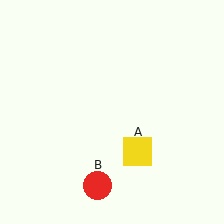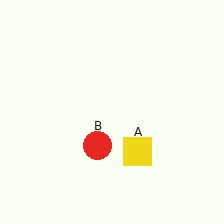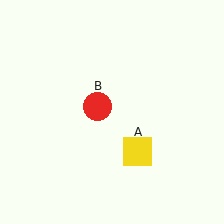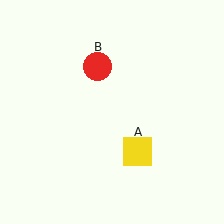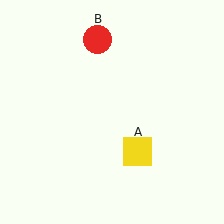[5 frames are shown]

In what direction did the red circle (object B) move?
The red circle (object B) moved up.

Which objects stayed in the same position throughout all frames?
Yellow square (object A) remained stationary.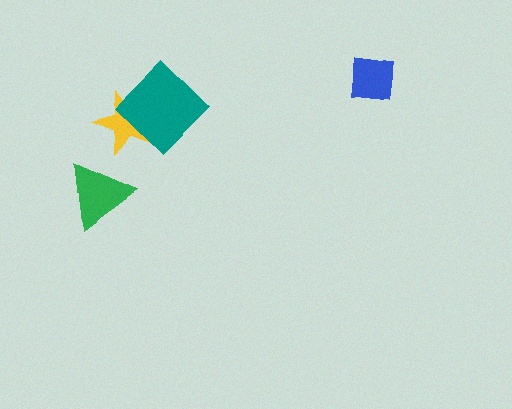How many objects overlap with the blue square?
0 objects overlap with the blue square.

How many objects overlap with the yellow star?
1 object overlaps with the yellow star.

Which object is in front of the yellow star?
The teal diamond is in front of the yellow star.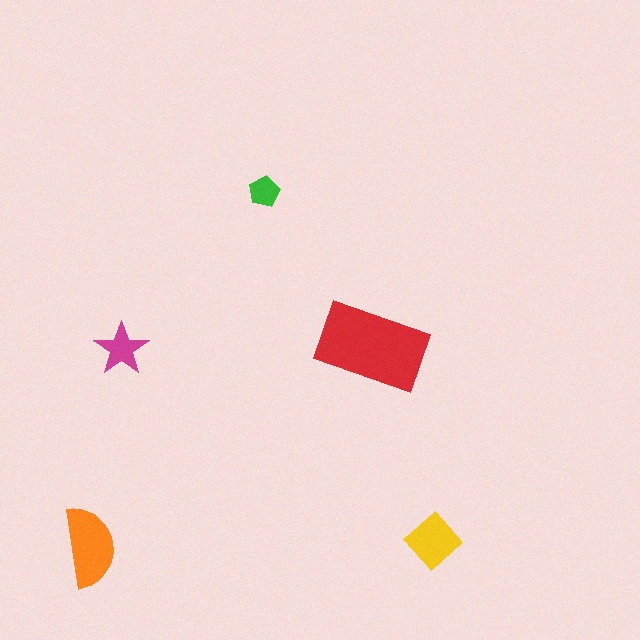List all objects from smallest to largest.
The green pentagon, the magenta star, the yellow diamond, the orange semicircle, the red rectangle.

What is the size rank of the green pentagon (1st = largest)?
5th.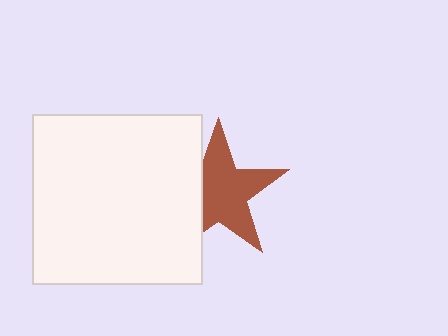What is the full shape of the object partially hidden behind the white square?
The partially hidden object is a brown star.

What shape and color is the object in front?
The object in front is a white square.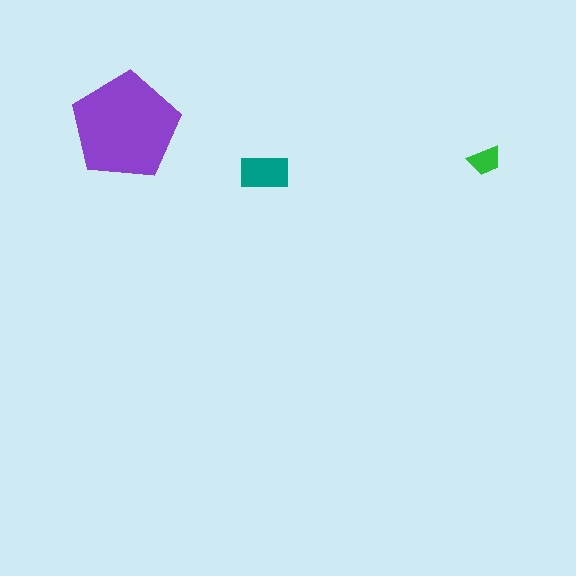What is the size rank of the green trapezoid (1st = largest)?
3rd.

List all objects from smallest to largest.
The green trapezoid, the teal rectangle, the purple pentagon.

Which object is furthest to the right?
The green trapezoid is rightmost.